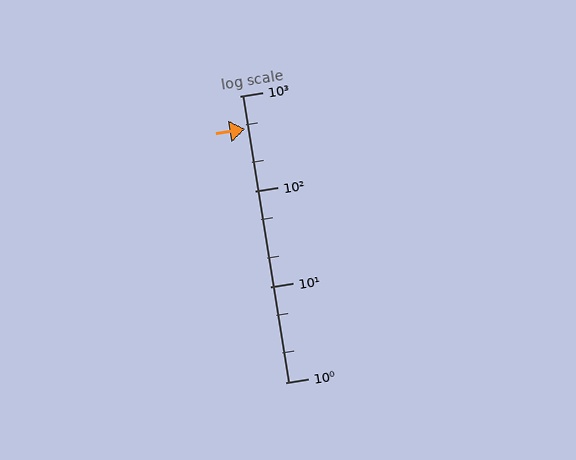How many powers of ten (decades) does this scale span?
The scale spans 3 decades, from 1 to 1000.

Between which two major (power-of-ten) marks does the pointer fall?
The pointer is between 100 and 1000.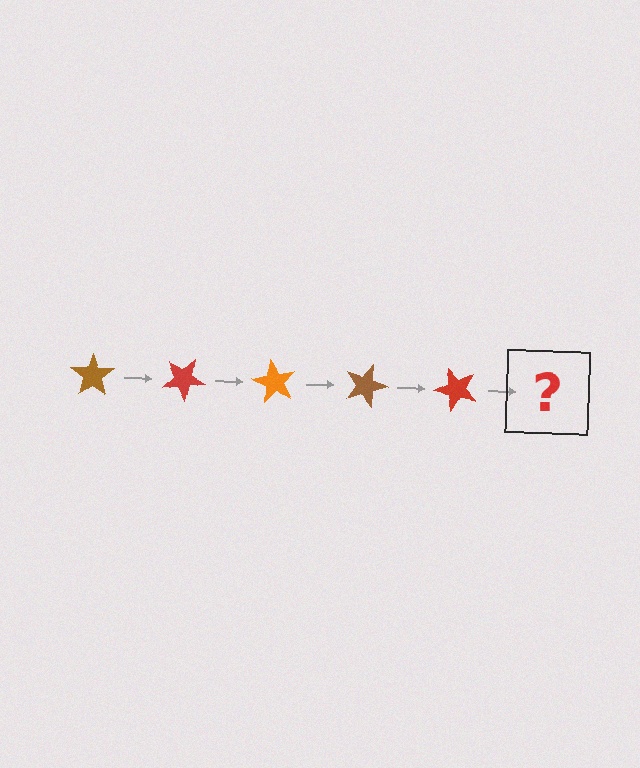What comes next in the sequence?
The next element should be an orange star, rotated 150 degrees from the start.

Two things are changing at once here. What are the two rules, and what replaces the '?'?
The two rules are that it rotates 30 degrees each step and the color cycles through brown, red, and orange. The '?' should be an orange star, rotated 150 degrees from the start.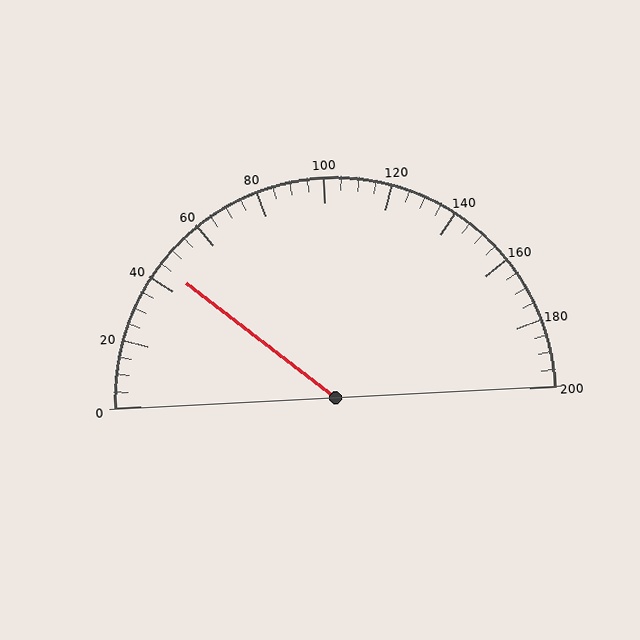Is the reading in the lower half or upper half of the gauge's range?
The reading is in the lower half of the range (0 to 200).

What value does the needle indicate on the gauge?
The needle indicates approximately 45.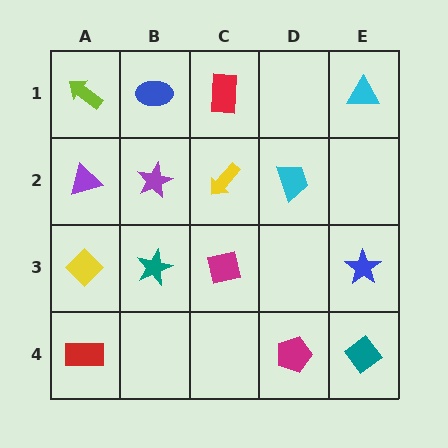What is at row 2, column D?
A cyan trapezoid.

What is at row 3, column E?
A blue star.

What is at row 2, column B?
A purple star.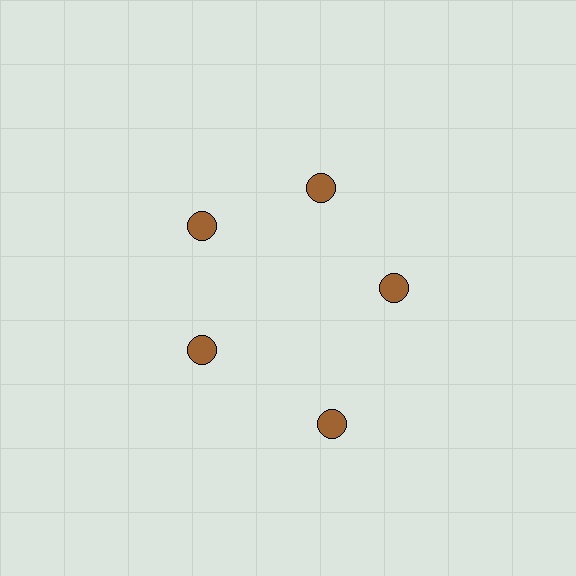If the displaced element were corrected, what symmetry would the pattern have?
It would have 5-fold rotational symmetry — the pattern would map onto itself every 72 degrees.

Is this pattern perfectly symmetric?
No. The 5 brown circles are arranged in a ring, but one element near the 5 o'clock position is pushed outward from the center, breaking the 5-fold rotational symmetry.